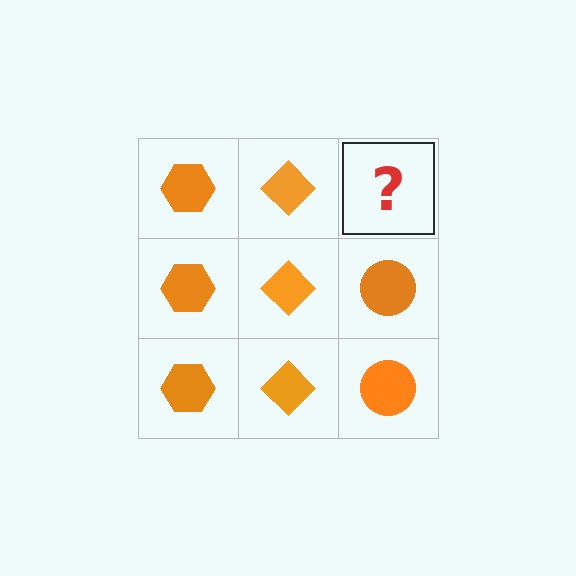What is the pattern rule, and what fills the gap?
The rule is that each column has a consistent shape. The gap should be filled with an orange circle.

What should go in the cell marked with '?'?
The missing cell should contain an orange circle.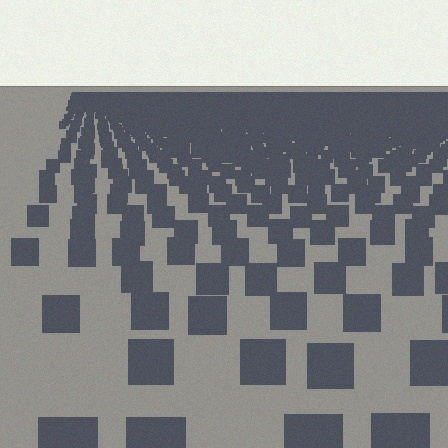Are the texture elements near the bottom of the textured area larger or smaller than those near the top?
Larger. Near the bottom, elements are closer to the viewer and appear at a bigger on-screen size.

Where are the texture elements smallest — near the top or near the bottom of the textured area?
Near the top.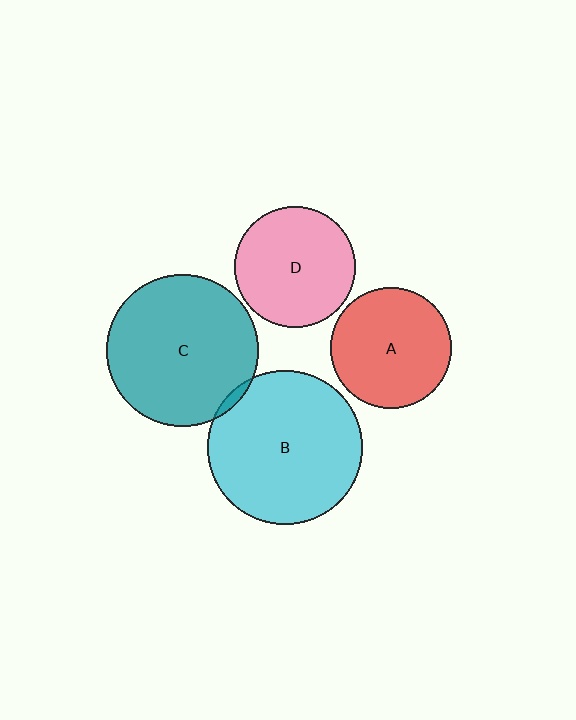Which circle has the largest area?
Circle B (cyan).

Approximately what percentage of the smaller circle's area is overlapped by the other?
Approximately 5%.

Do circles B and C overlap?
Yes.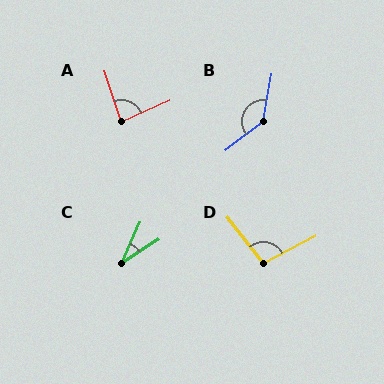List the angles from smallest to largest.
C (33°), A (84°), D (100°), B (137°).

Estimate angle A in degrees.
Approximately 84 degrees.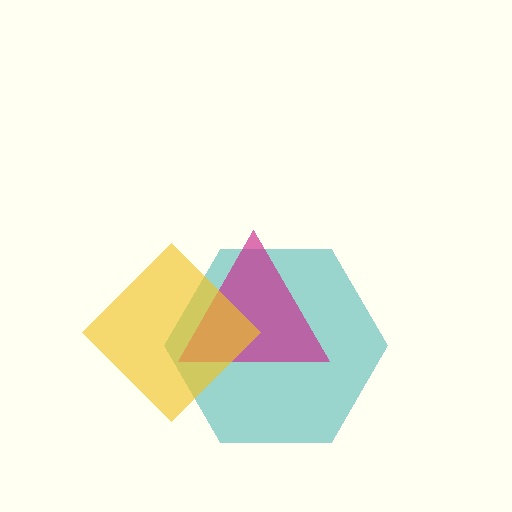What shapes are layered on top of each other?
The layered shapes are: a teal hexagon, a magenta triangle, a yellow diamond.